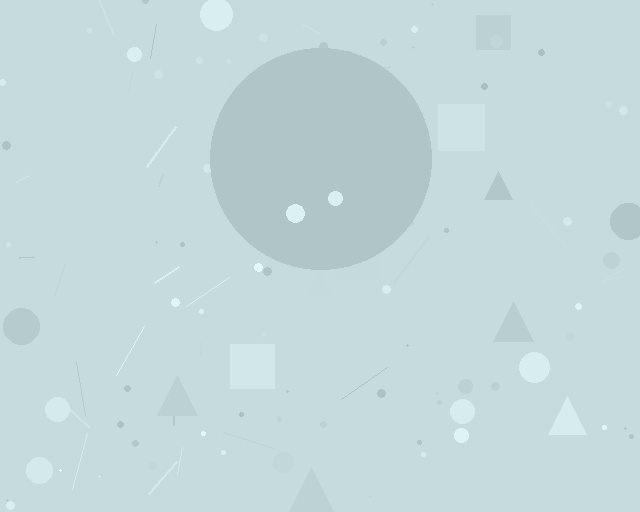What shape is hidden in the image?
A circle is hidden in the image.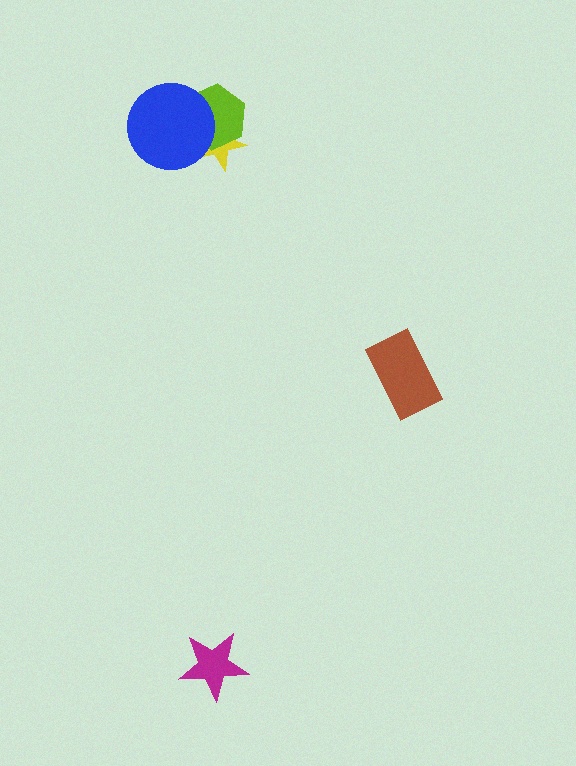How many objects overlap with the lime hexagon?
2 objects overlap with the lime hexagon.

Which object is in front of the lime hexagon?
The blue circle is in front of the lime hexagon.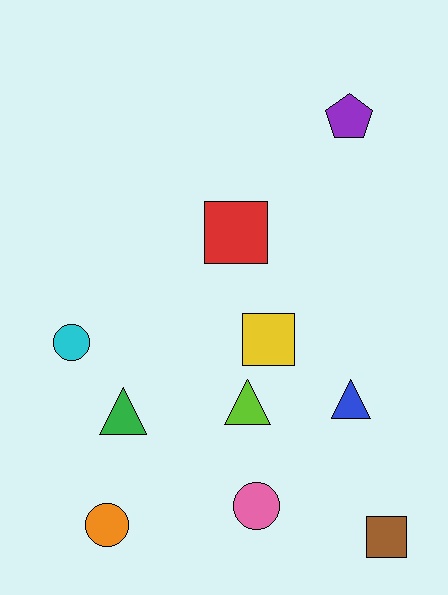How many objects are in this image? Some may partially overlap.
There are 10 objects.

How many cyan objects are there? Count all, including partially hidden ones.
There is 1 cyan object.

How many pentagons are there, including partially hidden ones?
There is 1 pentagon.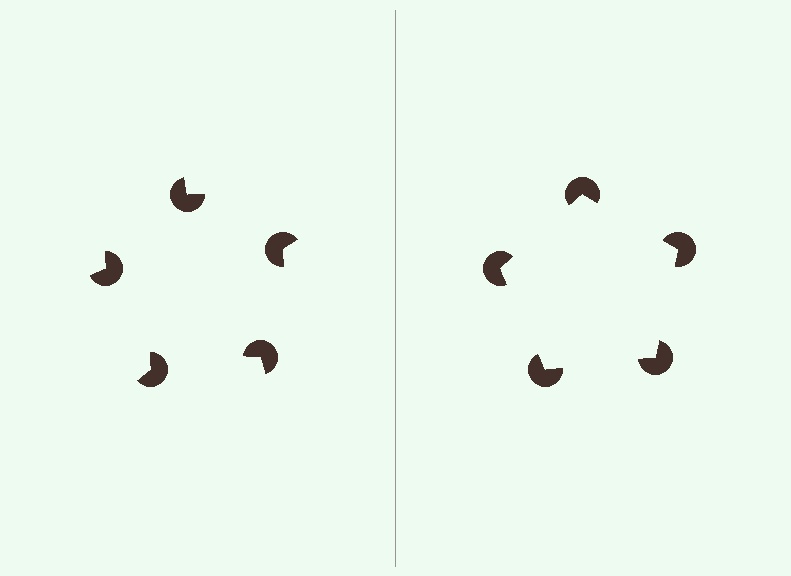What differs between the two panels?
The pac-man discs are positioned identically on both sides; only the wedge orientations differ. On the right they align to a pentagon; on the left they are misaligned.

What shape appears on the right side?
An illusory pentagon.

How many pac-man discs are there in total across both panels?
10 — 5 on each side.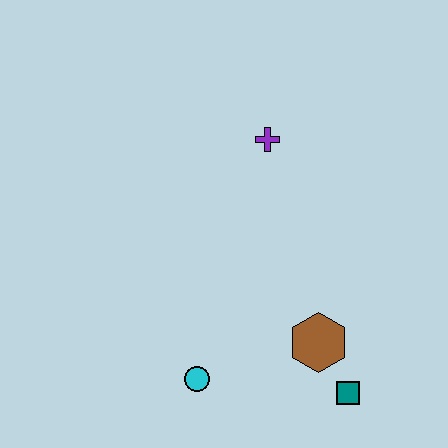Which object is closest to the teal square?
The brown hexagon is closest to the teal square.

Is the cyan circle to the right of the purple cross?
No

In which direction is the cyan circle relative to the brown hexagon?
The cyan circle is to the left of the brown hexagon.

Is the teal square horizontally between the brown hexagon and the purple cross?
No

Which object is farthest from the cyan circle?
The purple cross is farthest from the cyan circle.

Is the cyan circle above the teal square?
Yes